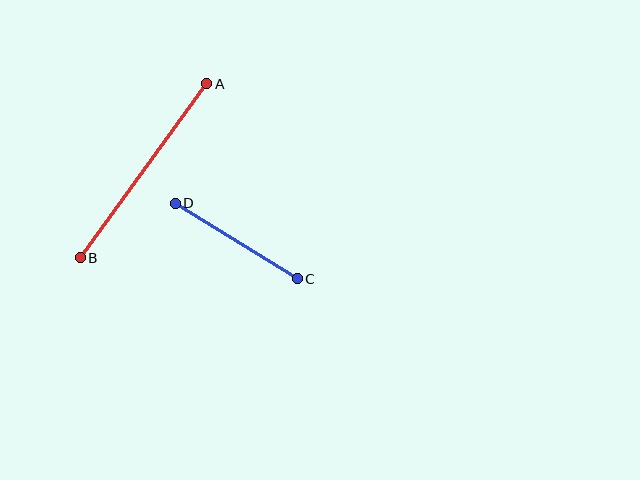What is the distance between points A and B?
The distance is approximately 215 pixels.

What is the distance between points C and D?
The distance is approximately 144 pixels.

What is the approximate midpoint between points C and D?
The midpoint is at approximately (236, 241) pixels.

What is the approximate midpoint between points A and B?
The midpoint is at approximately (143, 171) pixels.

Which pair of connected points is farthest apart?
Points A and B are farthest apart.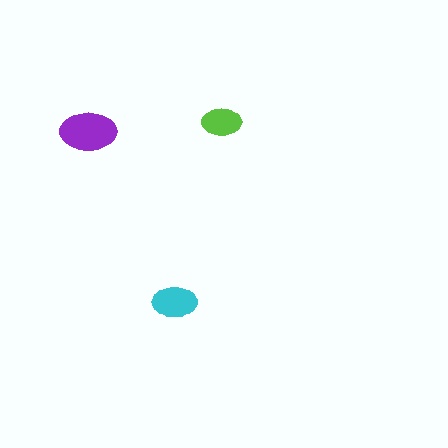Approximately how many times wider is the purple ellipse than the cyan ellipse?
About 1.5 times wider.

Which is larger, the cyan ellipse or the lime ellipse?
The cyan one.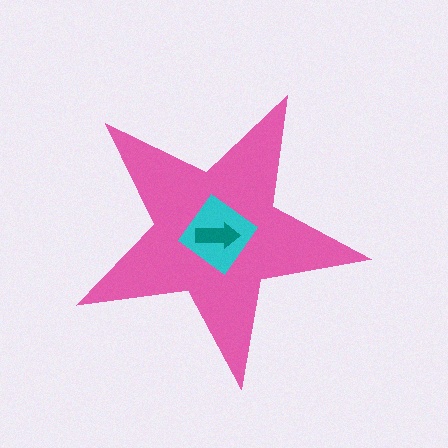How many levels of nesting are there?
3.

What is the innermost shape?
The teal arrow.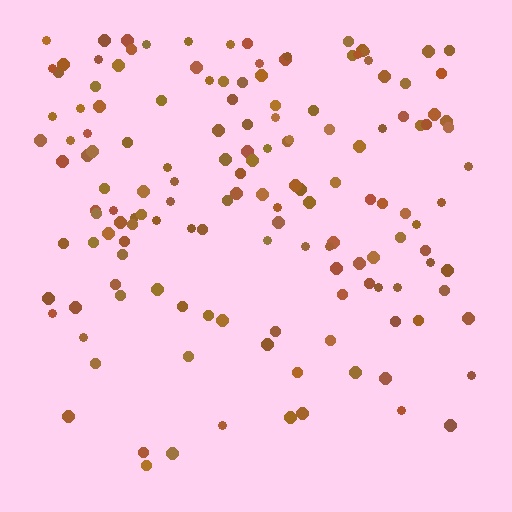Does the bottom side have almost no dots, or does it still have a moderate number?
Still a moderate number, just noticeably fewer than the top.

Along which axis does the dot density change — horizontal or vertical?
Vertical.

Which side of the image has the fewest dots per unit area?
The bottom.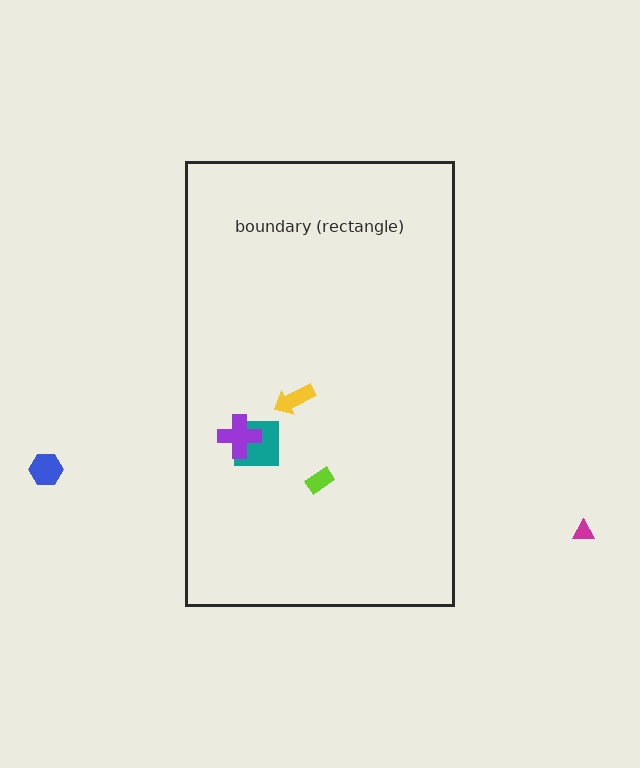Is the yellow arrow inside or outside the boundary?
Inside.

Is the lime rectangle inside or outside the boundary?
Inside.